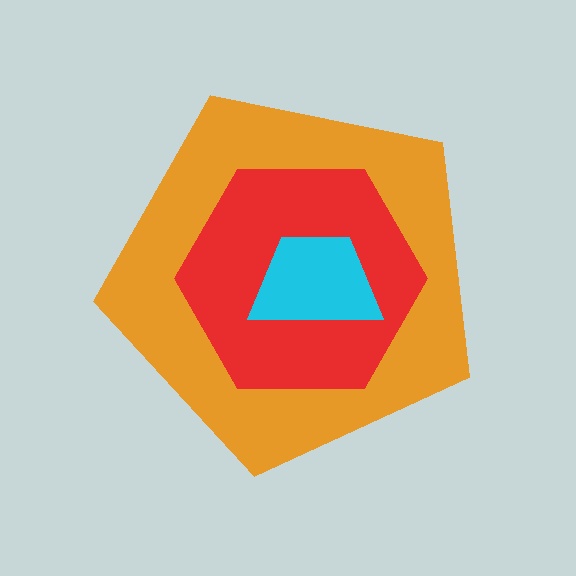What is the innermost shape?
The cyan trapezoid.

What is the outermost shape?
The orange pentagon.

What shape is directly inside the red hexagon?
The cyan trapezoid.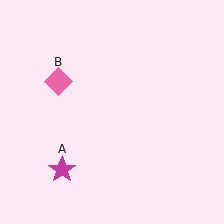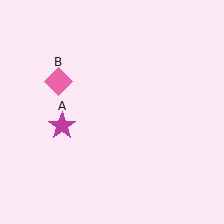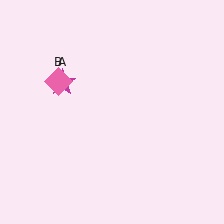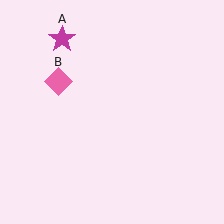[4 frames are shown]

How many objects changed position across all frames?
1 object changed position: magenta star (object A).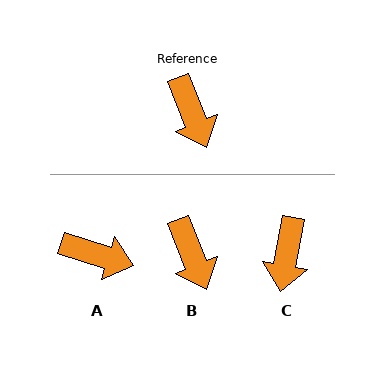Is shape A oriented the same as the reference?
No, it is off by about 50 degrees.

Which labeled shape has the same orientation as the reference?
B.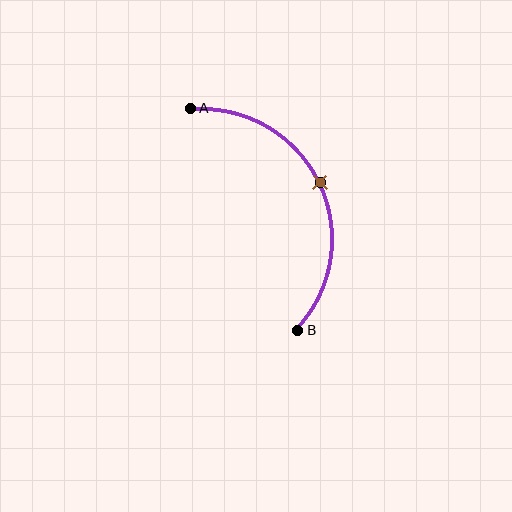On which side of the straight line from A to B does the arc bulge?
The arc bulges to the right of the straight line connecting A and B.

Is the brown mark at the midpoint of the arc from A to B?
Yes. The brown mark lies on the arc at equal arc-length from both A and B — it is the arc midpoint.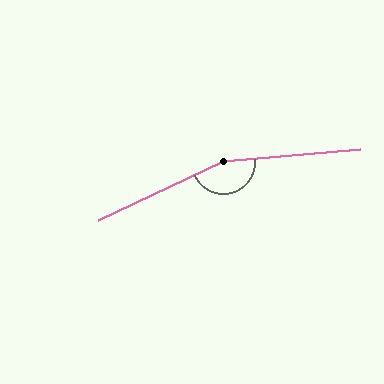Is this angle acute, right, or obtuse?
It is obtuse.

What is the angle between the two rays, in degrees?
Approximately 160 degrees.